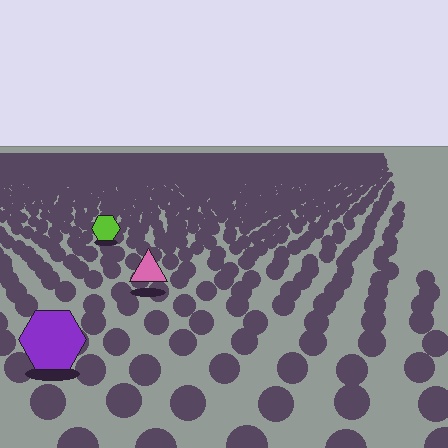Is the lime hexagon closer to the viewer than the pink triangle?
No. The pink triangle is closer — you can tell from the texture gradient: the ground texture is coarser near it.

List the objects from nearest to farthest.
From nearest to farthest: the purple hexagon, the pink triangle, the lime hexagon.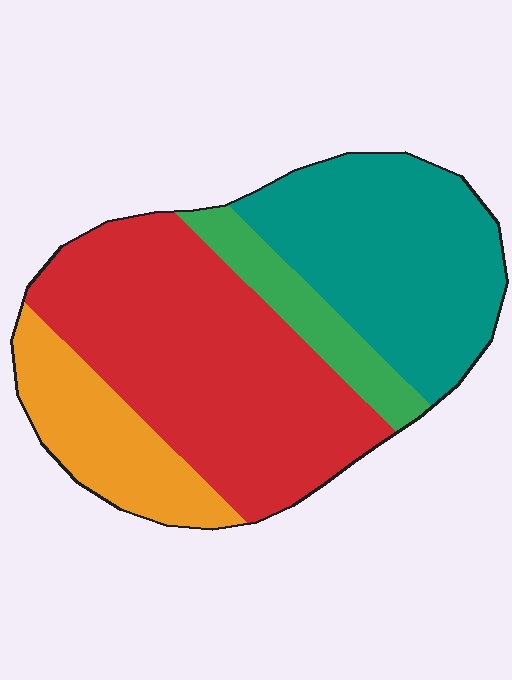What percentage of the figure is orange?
Orange takes up about one sixth (1/6) of the figure.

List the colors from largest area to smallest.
From largest to smallest: red, teal, orange, green.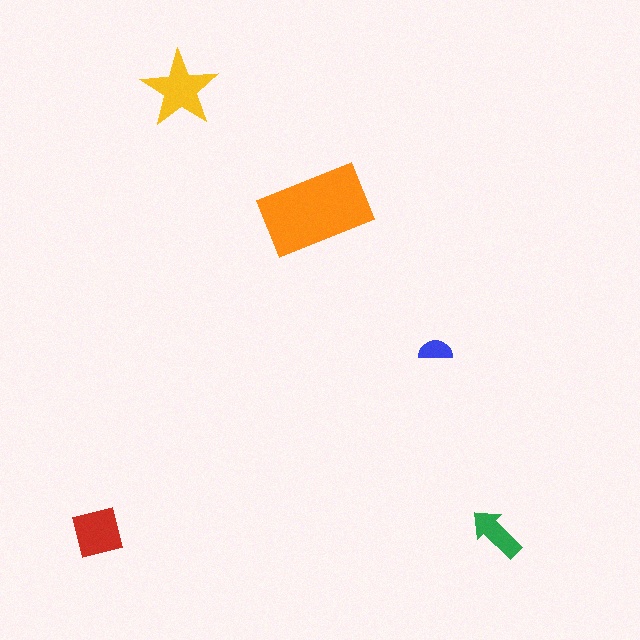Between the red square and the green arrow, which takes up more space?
The red square.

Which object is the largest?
The orange rectangle.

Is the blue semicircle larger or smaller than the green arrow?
Smaller.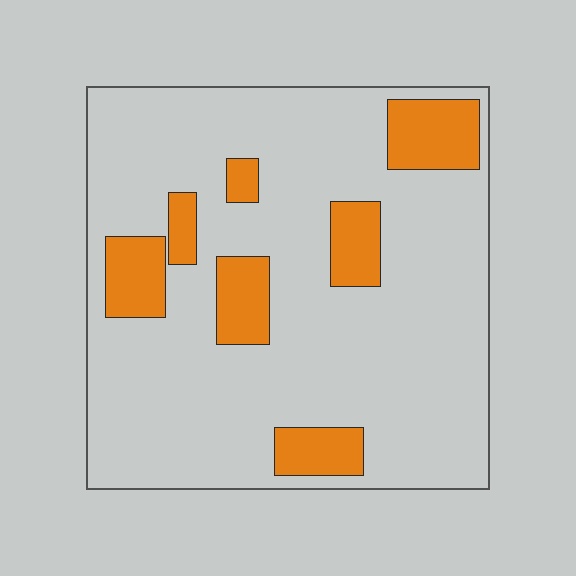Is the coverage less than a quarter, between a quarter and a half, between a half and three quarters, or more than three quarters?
Less than a quarter.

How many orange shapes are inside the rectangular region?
7.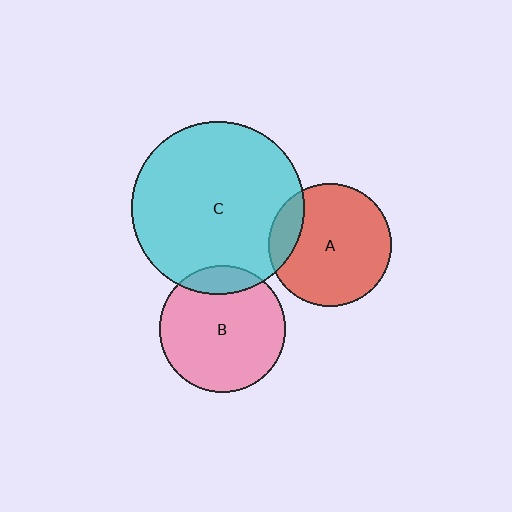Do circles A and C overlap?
Yes.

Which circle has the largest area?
Circle C (cyan).